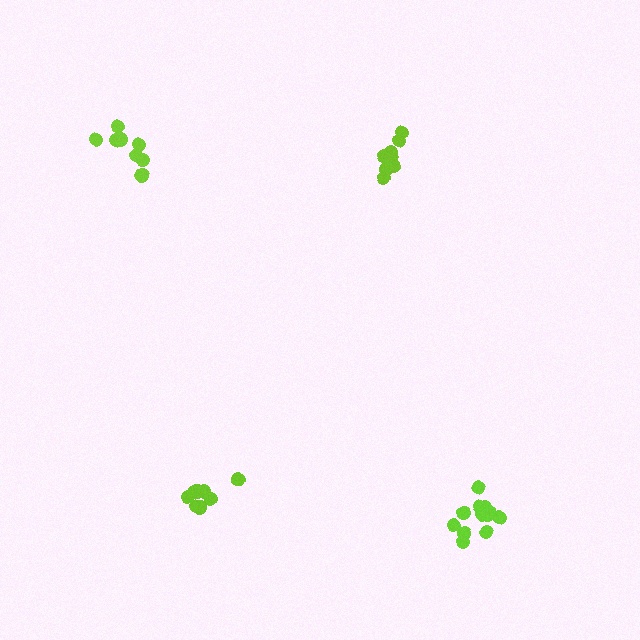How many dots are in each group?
Group 1: 8 dots, Group 2: 14 dots, Group 3: 8 dots, Group 4: 8 dots (38 total).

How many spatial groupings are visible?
There are 4 spatial groupings.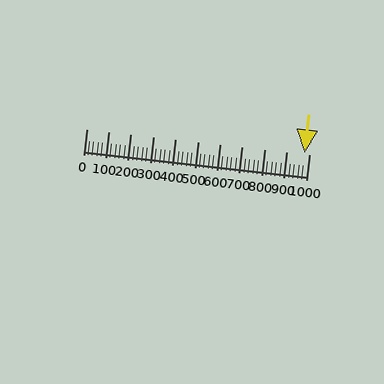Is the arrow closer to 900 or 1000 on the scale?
The arrow is closer to 1000.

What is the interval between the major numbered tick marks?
The major tick marks are spaced 100 units apart.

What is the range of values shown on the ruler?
The ruler shows values from 0 to 1000.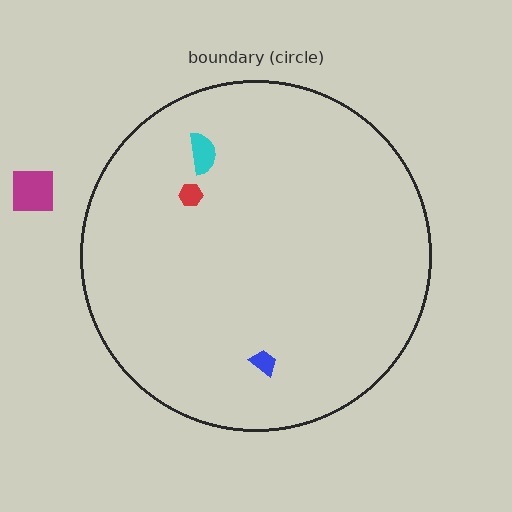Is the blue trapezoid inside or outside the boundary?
Inside.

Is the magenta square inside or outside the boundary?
Outside.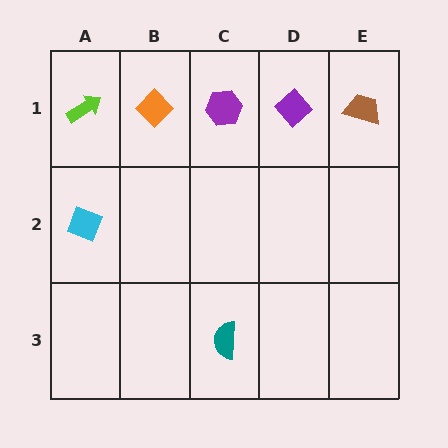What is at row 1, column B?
An orange diamond.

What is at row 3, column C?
A teal semicircle.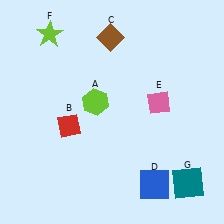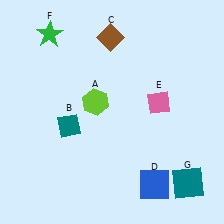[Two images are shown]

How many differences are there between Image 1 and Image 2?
There are 2 differences between the two images.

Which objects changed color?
B changed from red to teal. F changed from lime to green.